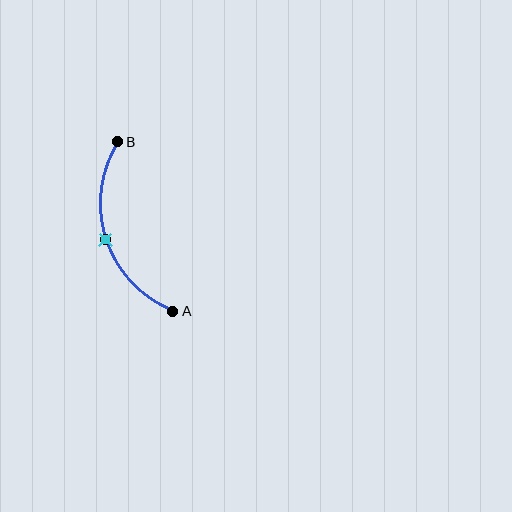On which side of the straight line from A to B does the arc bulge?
The arc bulges to the left of the straight line connecting A and B.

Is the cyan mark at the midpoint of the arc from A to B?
Yes. The cyan mark lies on the arc at equal arc-length from both A and B — it is the arc midpoint.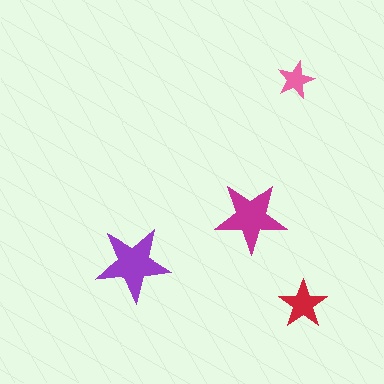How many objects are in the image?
There are 4 objects in the image.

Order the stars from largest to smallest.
the purple one, the magenta one, the red one, the pink one.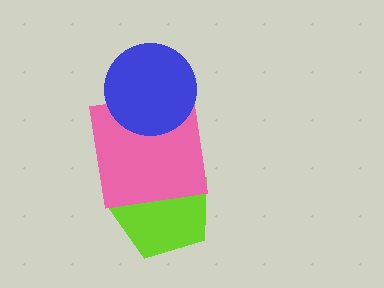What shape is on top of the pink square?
The blue circle is on top of the pink square.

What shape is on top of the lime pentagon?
The pink square is on top of the lime pentagon.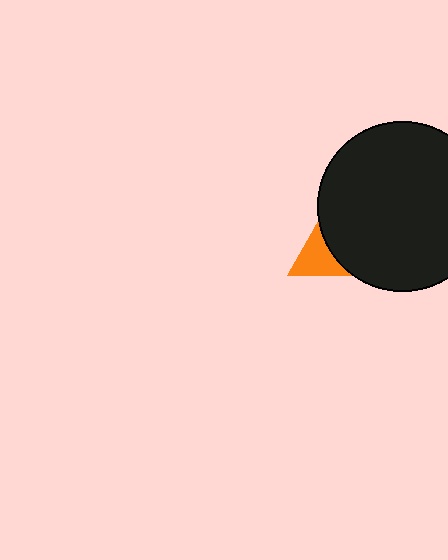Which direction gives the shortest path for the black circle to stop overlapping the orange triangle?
Moving right gives the shortest separation.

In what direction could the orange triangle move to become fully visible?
The orange triangle could move left. That would shift it out from behind the black circle entirely.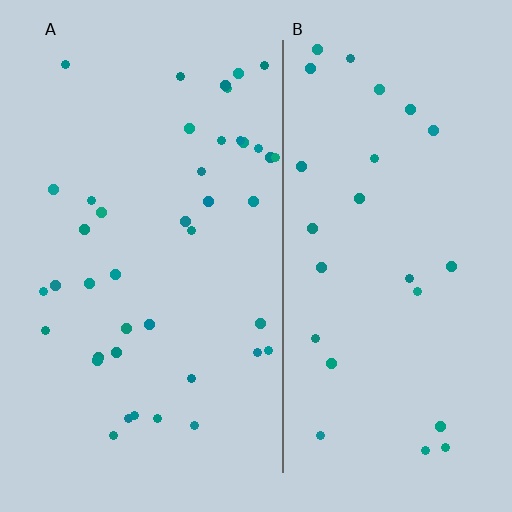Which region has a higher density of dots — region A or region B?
A (the left).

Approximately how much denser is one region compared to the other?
Approximately 1.6× — region A over region B.